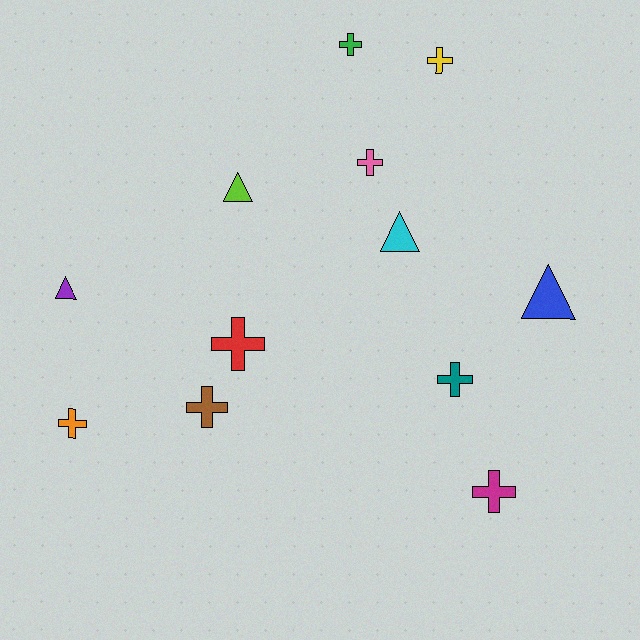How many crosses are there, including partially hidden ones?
There are 8 crosses.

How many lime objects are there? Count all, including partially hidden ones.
There is 1 lime object.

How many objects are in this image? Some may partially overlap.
There are 12 objects.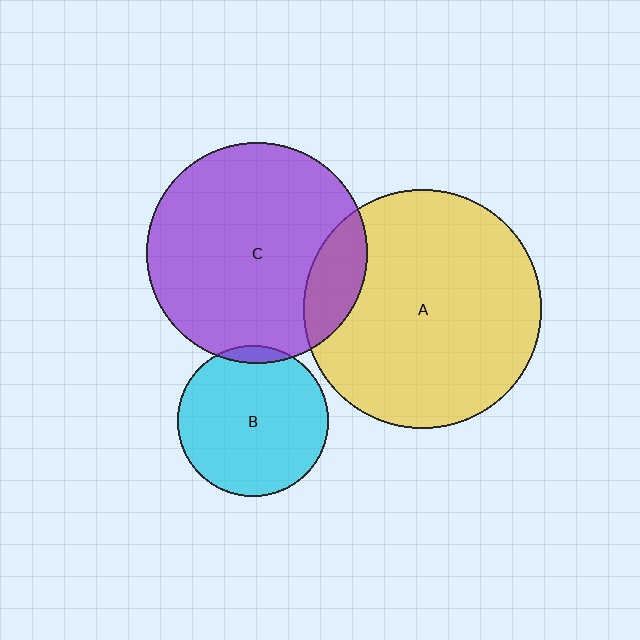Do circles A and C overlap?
Yes.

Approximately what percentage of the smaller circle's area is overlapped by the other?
Approximately 15%.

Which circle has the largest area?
Circle A (yellow).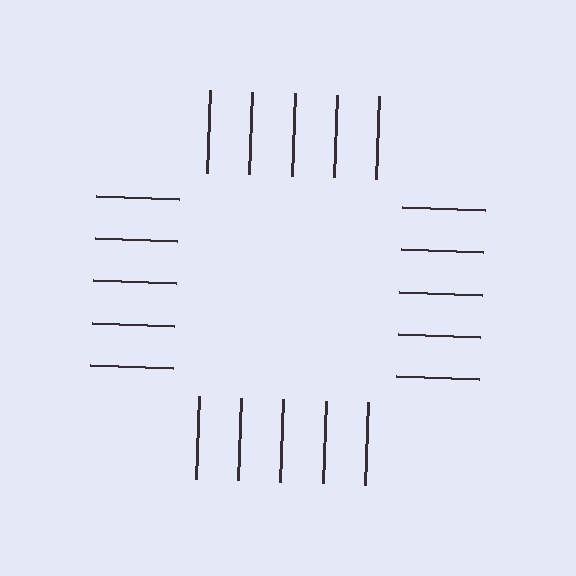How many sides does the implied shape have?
4 sides — the line-ends trace a square.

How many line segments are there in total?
20 — 5 along each of the 4 edges.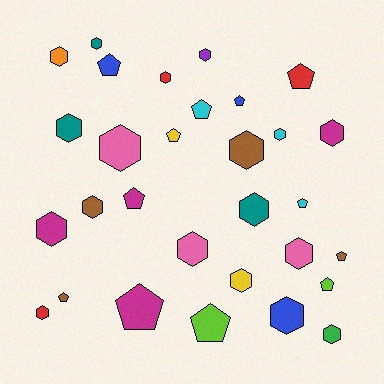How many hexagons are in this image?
There are 18 hexagons.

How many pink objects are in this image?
There are 3 pink objects.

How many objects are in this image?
There are 30 objects.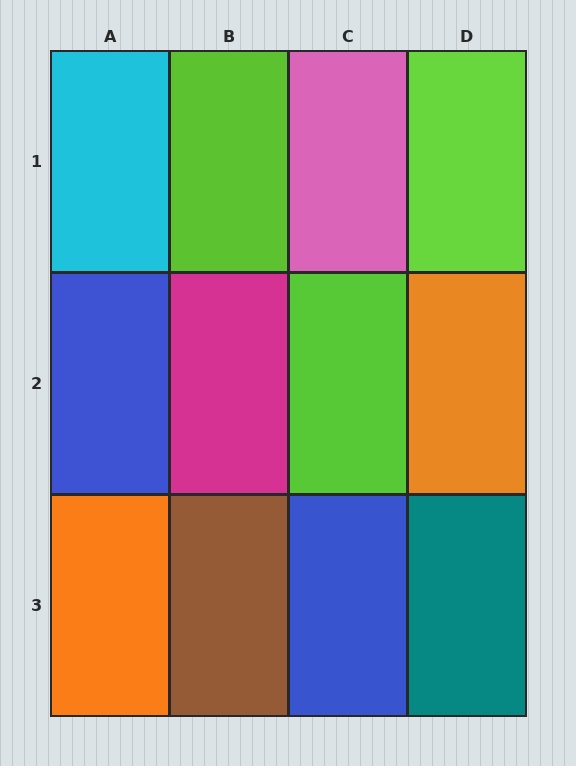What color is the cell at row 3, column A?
Orange.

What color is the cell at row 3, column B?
Brown.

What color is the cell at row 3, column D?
Teal.